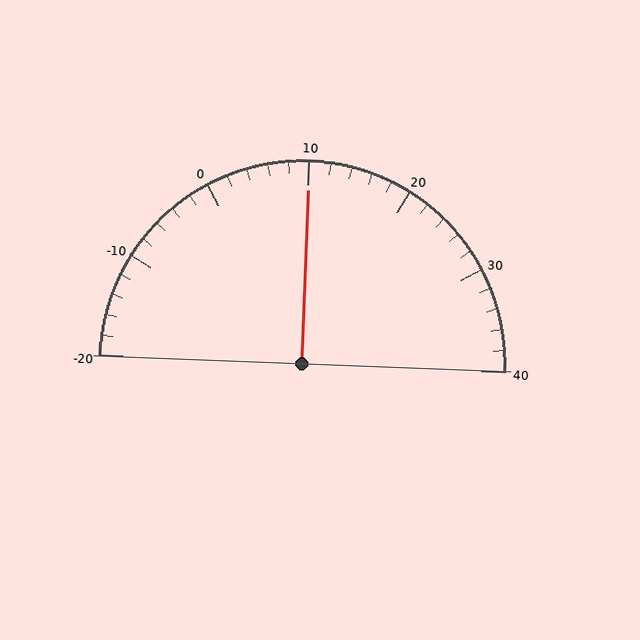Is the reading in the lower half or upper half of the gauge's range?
The reading is in the upper half of the range (-20 to 40).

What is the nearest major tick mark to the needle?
The nearest major tick mark is 10.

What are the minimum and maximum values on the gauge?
The gauge ranges from -20 to 40.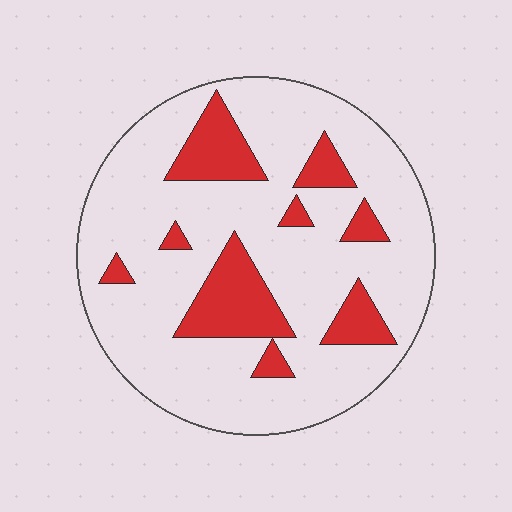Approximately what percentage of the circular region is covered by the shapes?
Approximately 20%.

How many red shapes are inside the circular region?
9.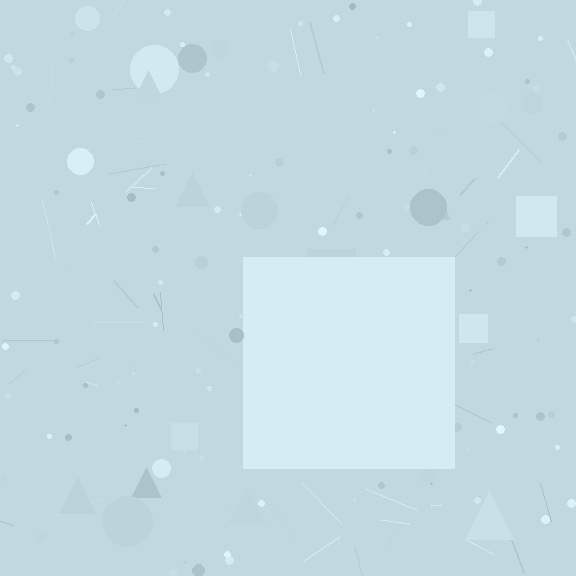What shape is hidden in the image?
A square is hidden in the image.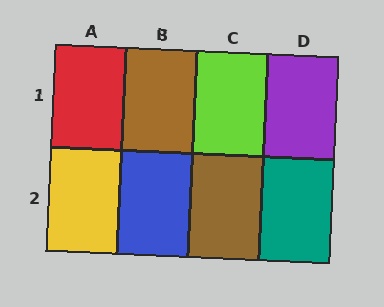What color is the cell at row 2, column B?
Blue.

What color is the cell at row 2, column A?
Yellow.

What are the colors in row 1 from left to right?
Red, brown, lime, purple.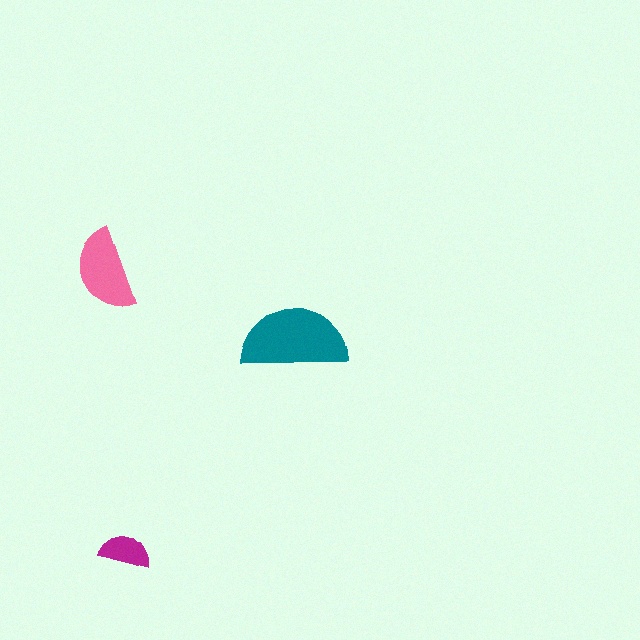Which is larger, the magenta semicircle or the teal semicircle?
The teal one.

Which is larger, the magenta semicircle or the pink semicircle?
The pink one.